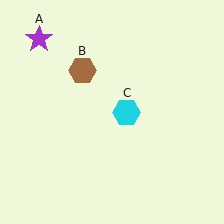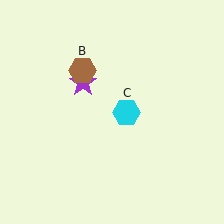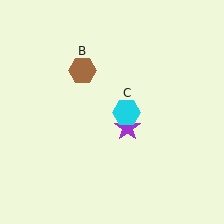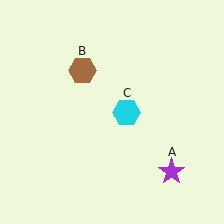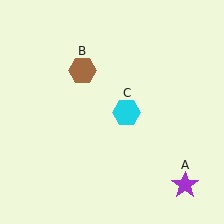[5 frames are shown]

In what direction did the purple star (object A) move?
The purple star (object A) moved down and to the right.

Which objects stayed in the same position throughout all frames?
Brown hexagon (object B) and cyan hexagon (object C) remained stationary.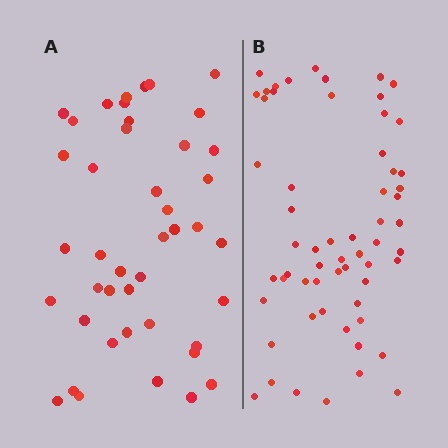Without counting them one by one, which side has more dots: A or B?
Region B (the right region) has more dots.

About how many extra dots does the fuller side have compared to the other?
Region B has approximately 15 more dots than region A.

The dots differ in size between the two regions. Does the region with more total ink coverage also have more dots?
No. Region A has more total ink coverage because its dots are larger, but region B actually contains more individual dots. Total area can be misleading — the number of items is what matters here.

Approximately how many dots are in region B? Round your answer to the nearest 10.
About 60 dots.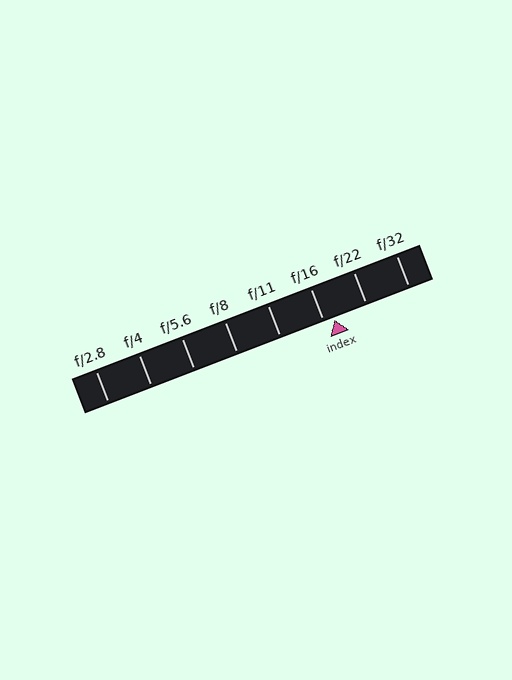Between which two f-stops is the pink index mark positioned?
The index mark is between f/16 and f/22.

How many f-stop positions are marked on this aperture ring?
There are 8 f-stop positions marked.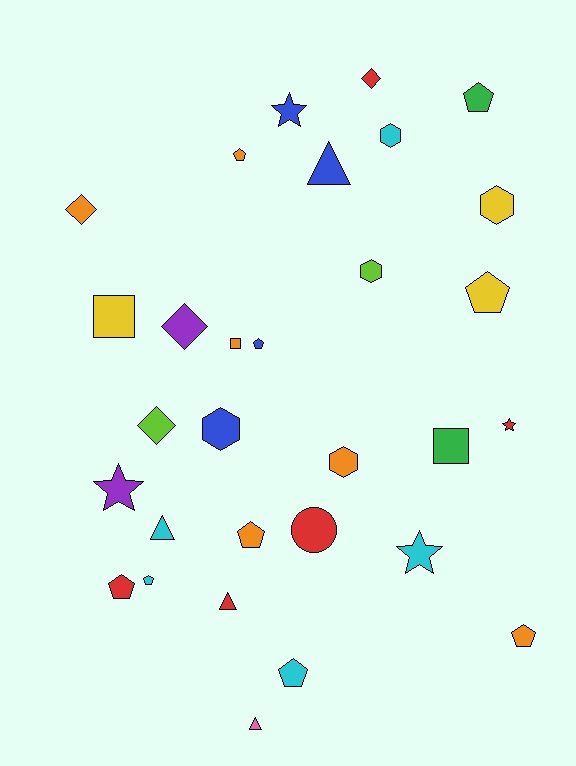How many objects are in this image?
There are 30 objects.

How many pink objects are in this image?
There is 1 pink object.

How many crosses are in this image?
There are no crosses.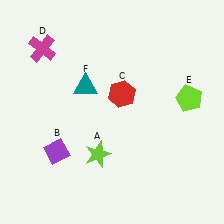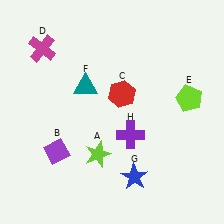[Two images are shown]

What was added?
A blue star (G), a purple cross (H) were added in Image 2.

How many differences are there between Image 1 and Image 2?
There are 2 differences between the two images.